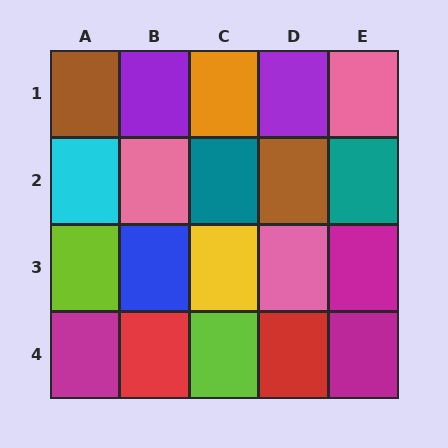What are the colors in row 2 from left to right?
Cyan, pink, teal, brown, teal.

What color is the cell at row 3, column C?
Yellow.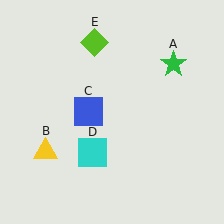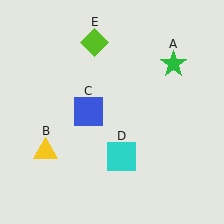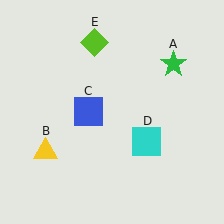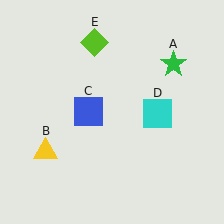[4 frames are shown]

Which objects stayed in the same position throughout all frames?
Green star (object A) and yellow triangle (object B) and blue square (object C) and lime diamond (object E) remained stationary.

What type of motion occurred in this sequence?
The cyan square (object D) rotated counterclockwise around the center of the scene.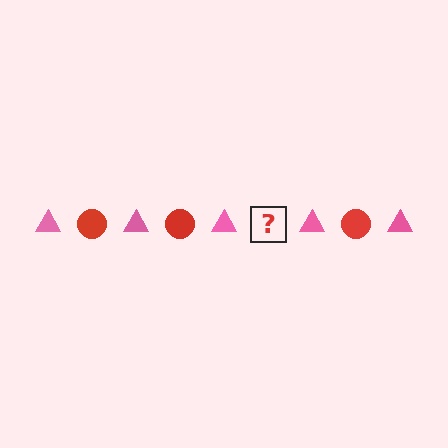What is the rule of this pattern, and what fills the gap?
The rule is that the pattern alternates between pink triangle and red circle. The gap should be filled with a red circle.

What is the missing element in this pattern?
The missing element is a red circle.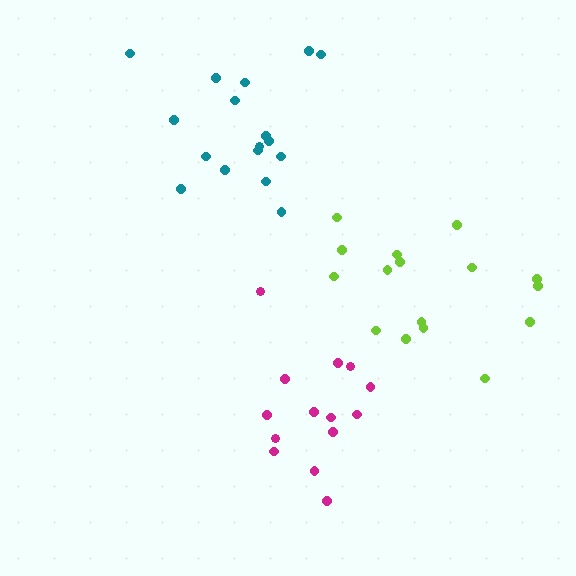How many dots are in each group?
Group 1: 14 dots, Group 2: 17 dots, Group 3: 16 dots (47 total).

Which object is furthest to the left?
The teal cluster is leftmost.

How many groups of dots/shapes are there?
There are 3 groups.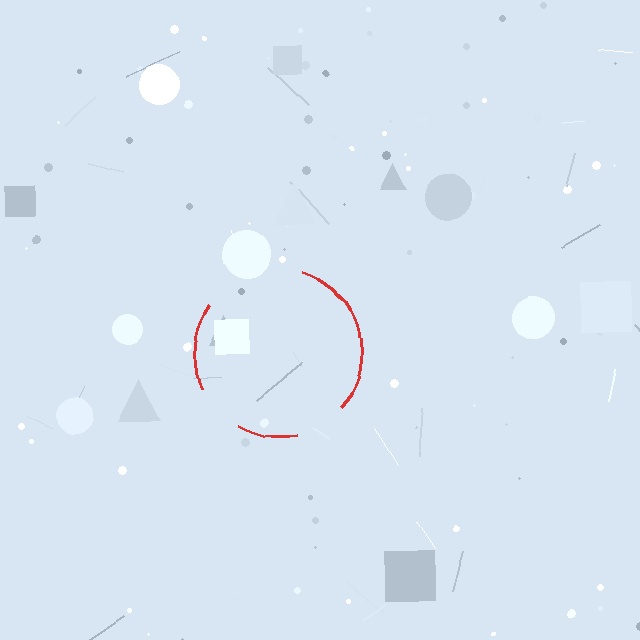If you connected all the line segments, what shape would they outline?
They would outline a circle.